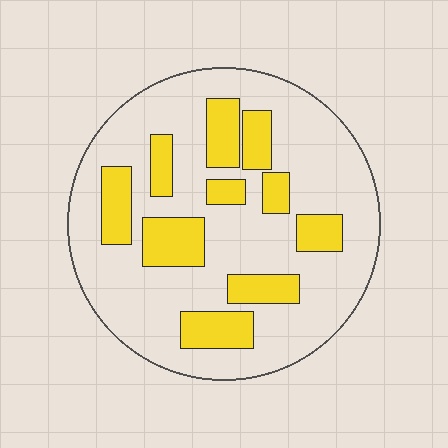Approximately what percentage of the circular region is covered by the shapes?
Approximately 25%.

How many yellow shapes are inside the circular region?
10.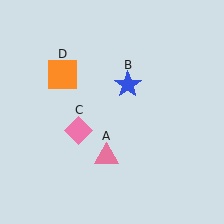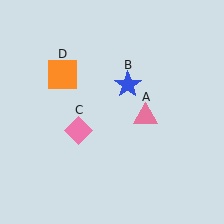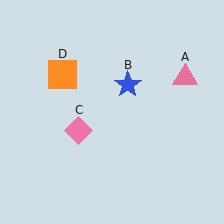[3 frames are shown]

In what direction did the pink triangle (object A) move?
The pink triangle (object A) moved up and to the right.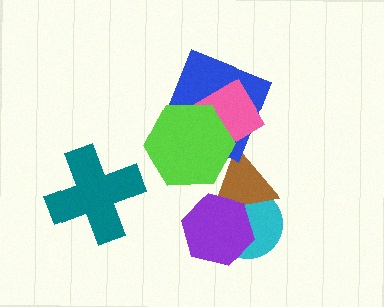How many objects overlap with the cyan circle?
2 objects overlap with the cyan circle.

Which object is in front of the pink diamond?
The lime hexagon is in front of the pink diamond.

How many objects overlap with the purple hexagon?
2 objects overlap with the purple hexagon.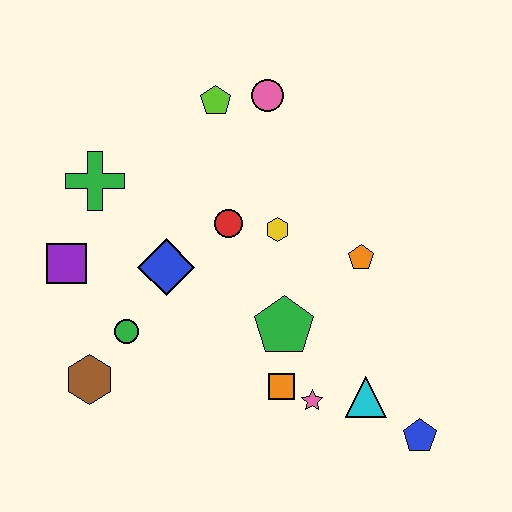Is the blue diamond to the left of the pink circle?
Yes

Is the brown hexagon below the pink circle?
Yes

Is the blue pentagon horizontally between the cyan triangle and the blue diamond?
No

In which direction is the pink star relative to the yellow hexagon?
The pink star is below the yellow hexagon.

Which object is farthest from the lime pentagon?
The blue pentagon is farthest from the lime pentagon.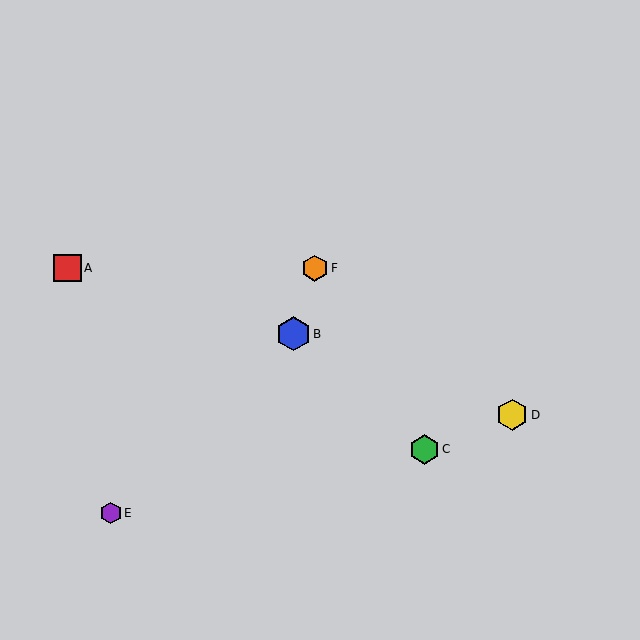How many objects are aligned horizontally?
2 objects (A, F) are aligned horizontally.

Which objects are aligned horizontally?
Objects A, F are aligned horizontally.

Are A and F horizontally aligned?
Yes, both are at y≈268.